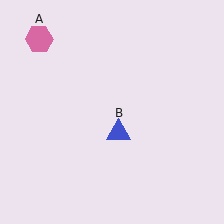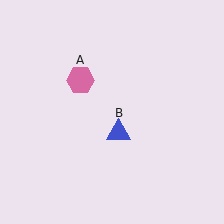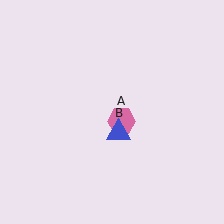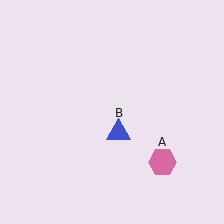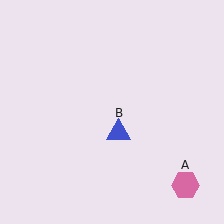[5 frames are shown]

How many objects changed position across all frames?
1 object changed position: pink hexagon (object A).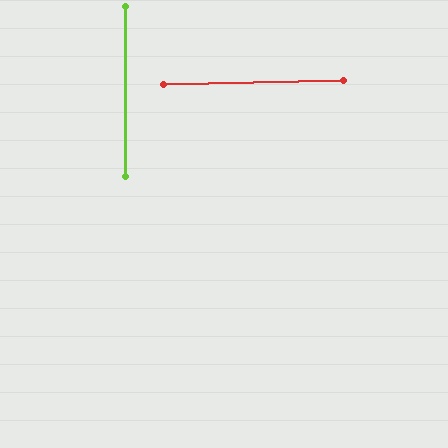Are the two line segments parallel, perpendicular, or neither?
Perpendicular — they meet at approximately 89°.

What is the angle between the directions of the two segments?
Approximately 89 degrees.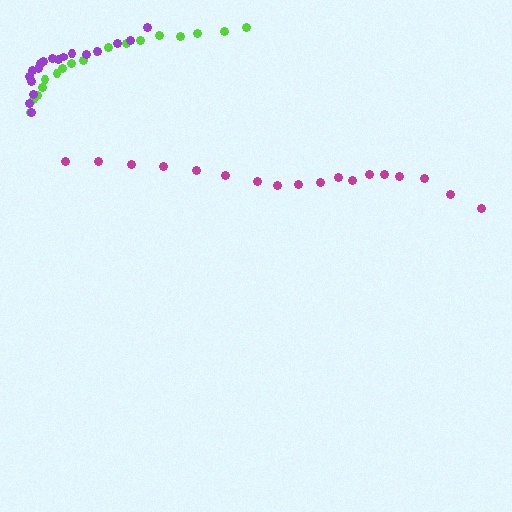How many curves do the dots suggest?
There are 3 distinct paths.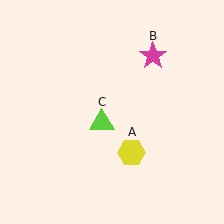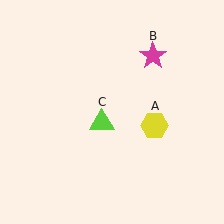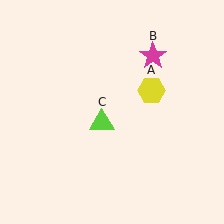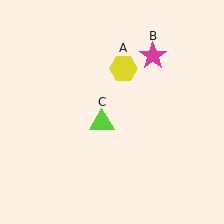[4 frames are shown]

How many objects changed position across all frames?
1 object changed position: yellow hexagon (object A).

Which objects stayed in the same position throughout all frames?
Magenta star (object B) and lime triangle (object C) remained stationary.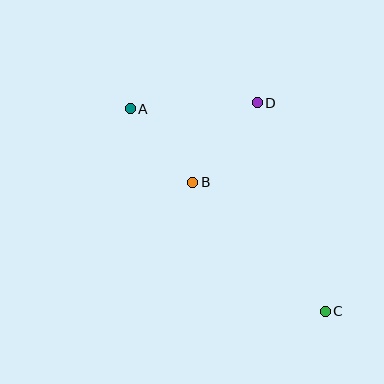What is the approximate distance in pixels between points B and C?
The distance between B and C is approximately 185 pixels.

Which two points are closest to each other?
Points A and B are closest to each other.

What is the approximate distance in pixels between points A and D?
The distance between A and D is approximately 127 pixels.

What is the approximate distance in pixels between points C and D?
The distance between C and D is approximately 219 pixels.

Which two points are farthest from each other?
Points A and C are farthest from each other.